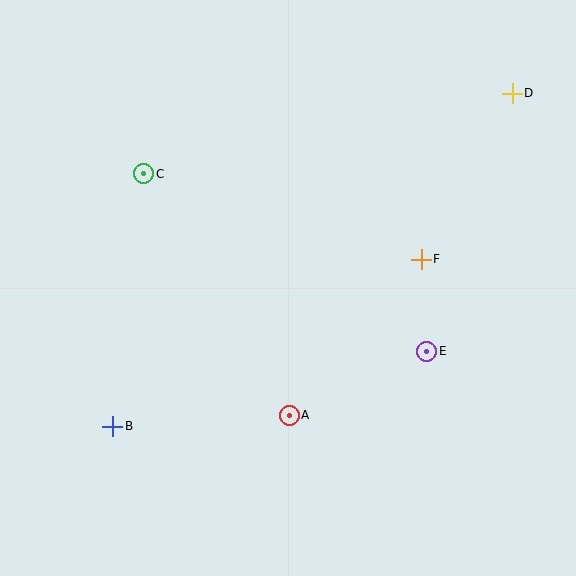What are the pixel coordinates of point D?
Point D is at (512, 93).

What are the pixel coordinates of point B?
Point B is at (113, 426).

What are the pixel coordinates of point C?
Point C is at (144, 174).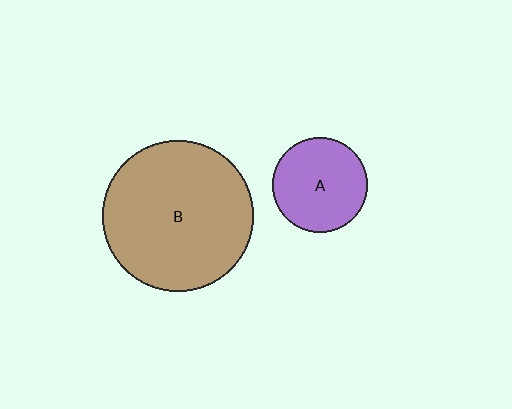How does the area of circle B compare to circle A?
Approximately 2.5 times.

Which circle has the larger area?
Circle B (brown).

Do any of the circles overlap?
No, none of the circles overlap.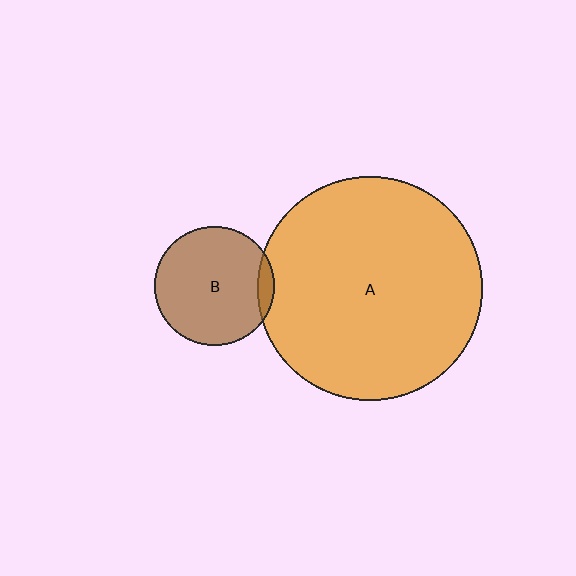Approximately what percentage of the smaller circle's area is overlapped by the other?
Approximately 5%.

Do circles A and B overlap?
Yes.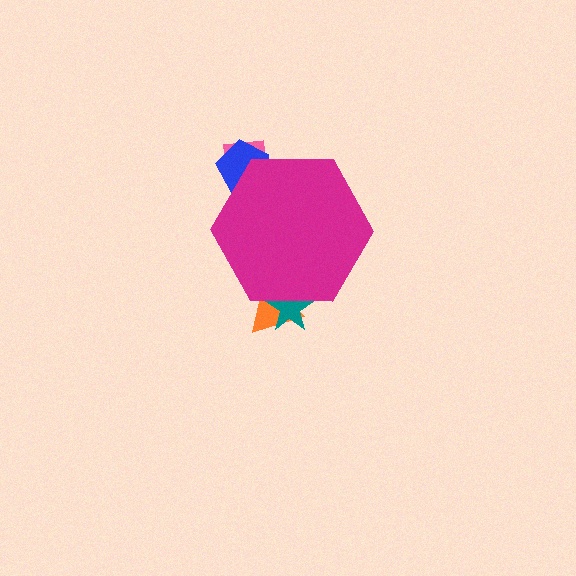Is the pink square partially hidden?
Yes, the pink square is partially hidden behind the magenta hexagon.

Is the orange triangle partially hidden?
Yes, the orange triangle is partially hidden behind the magenta hexagon.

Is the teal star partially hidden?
Yes, the teal star is partially hidden behind the magenta hexagon.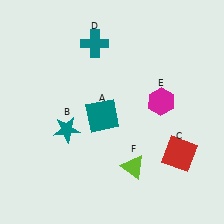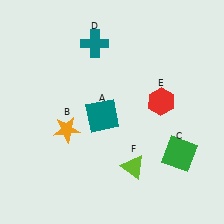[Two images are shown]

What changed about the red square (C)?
In Image 1, C is red. In Image 2, it changed to green.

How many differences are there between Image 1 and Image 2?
There are 3 differences between the two images.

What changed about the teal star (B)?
In Image 1, B is teal. In Image 2, it changed to orange.